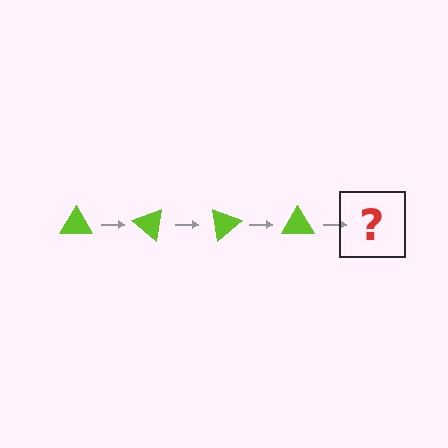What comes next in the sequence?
The next element should be a lime triangle rotated 160 degrees.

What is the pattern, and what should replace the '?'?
The pattern is that the triangle rotates 40 degrees each step. The '?' should be a lime triangle rotated 160 degrees.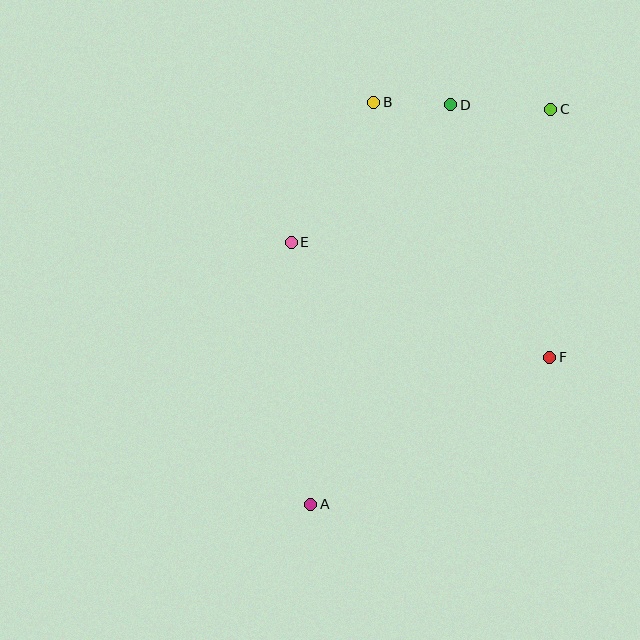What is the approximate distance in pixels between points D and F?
The distance between D and F is approximately 271 pixels.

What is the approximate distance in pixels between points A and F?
The distance between A and F is approximately 281 pixels.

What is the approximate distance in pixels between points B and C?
The distance between B and C is approximately 177 pixels.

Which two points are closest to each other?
Points B and D are closest to each other.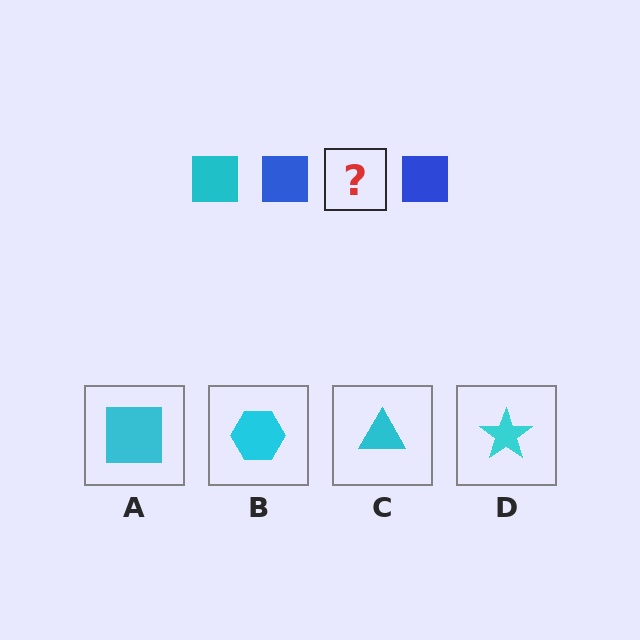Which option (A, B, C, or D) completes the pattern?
A.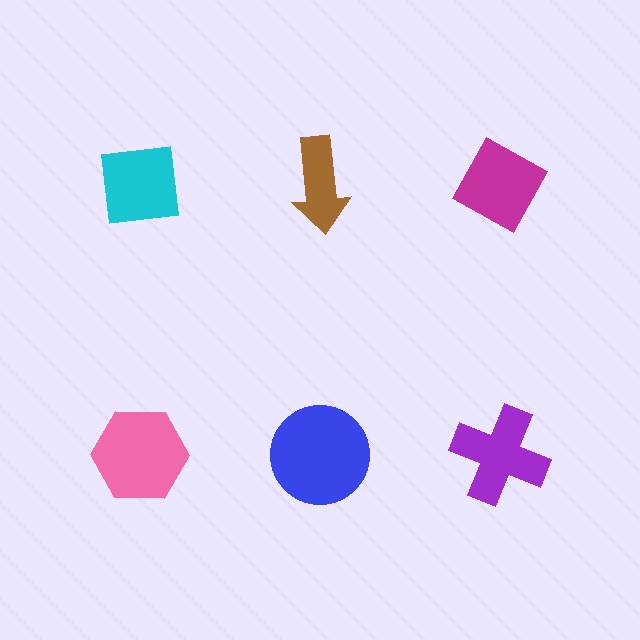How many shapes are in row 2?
3 shapes.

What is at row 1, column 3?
A magenta diamond.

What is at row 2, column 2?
A blue circle.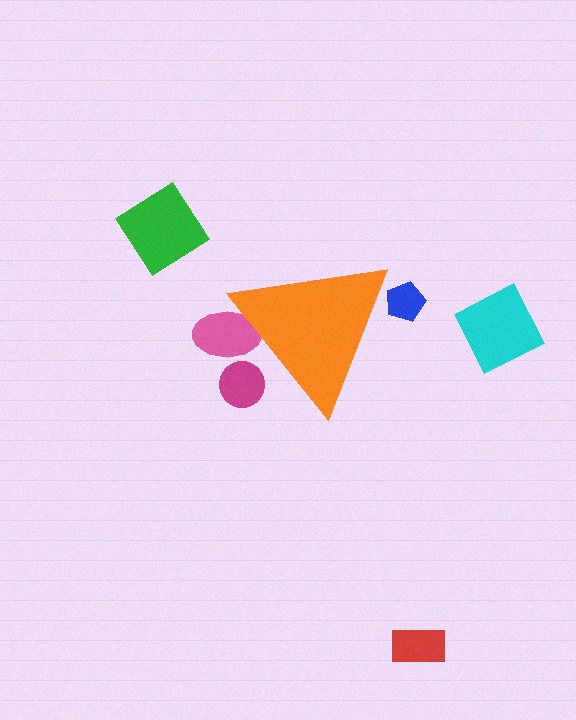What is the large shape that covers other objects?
An orange triangle.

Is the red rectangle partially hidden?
No, the red rectangle is fully visible.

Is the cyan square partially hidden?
No, the cyan square is fully visible.